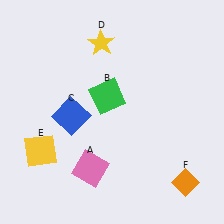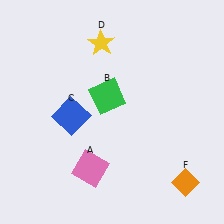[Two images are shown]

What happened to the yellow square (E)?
The yellow square (E) was removed in Image 2. It was in the bottom-left area of Image 1.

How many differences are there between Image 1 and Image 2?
There is 1 difference between the two images.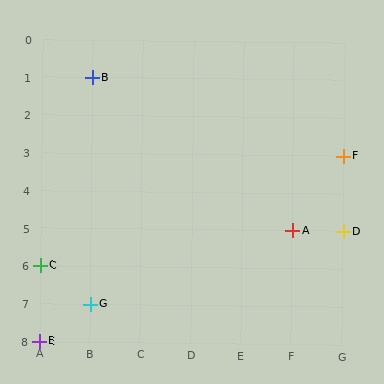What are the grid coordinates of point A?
Point A is at grid coordinates (F, 5).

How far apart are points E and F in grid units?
Points E and F are 6 columns and 5 rows apart (about 7.8 grid units diagonally).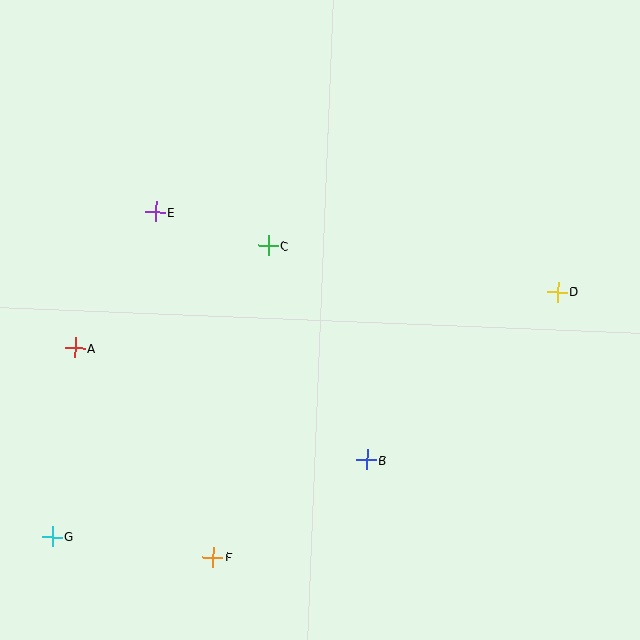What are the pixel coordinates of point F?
Point F is at (213, 557).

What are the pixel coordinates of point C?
Point C is at (268, 246).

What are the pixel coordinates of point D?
Point D is at (557, 292).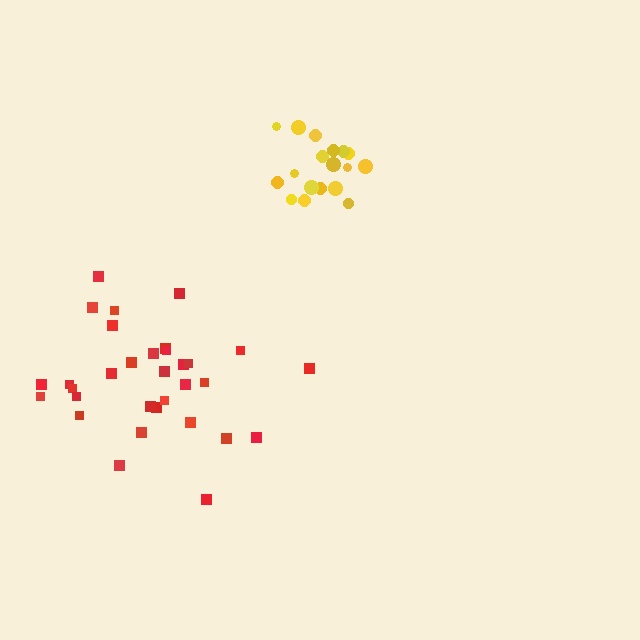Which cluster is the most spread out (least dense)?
Red.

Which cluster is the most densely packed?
Yellow.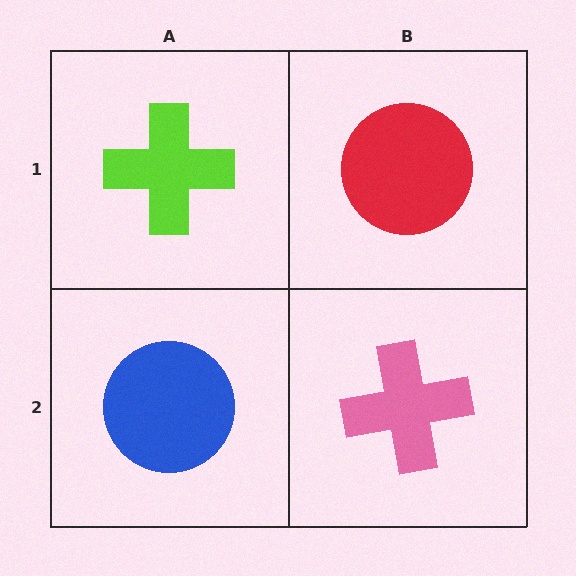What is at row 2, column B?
A pink cross.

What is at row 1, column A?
A lime cross.